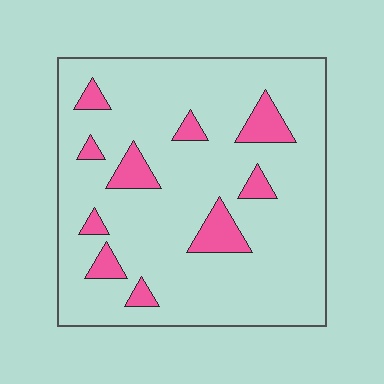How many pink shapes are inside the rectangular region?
10.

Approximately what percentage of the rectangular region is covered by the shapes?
Approximately 15%.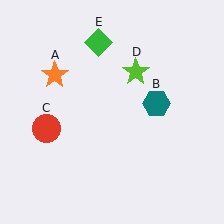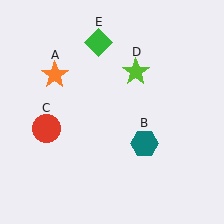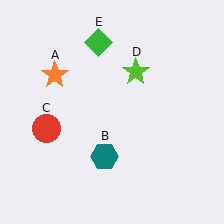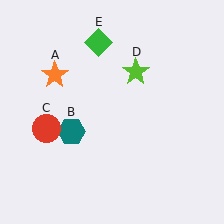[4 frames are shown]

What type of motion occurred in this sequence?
The teal hexagon (object B) rotated clockwise around the center of the scene.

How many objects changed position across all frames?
1 object changed position: teal hexagon (object B).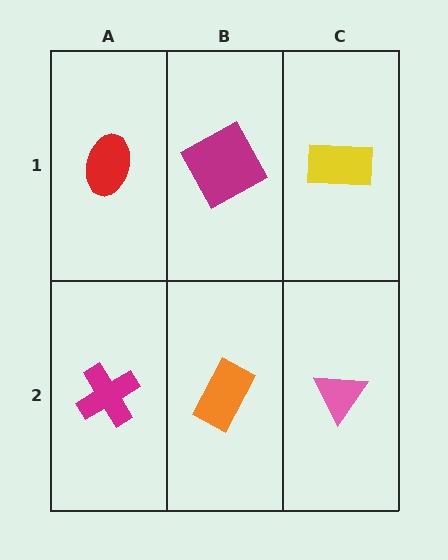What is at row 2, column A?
A magenta cross.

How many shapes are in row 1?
3 shapes.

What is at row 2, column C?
A pink triangle.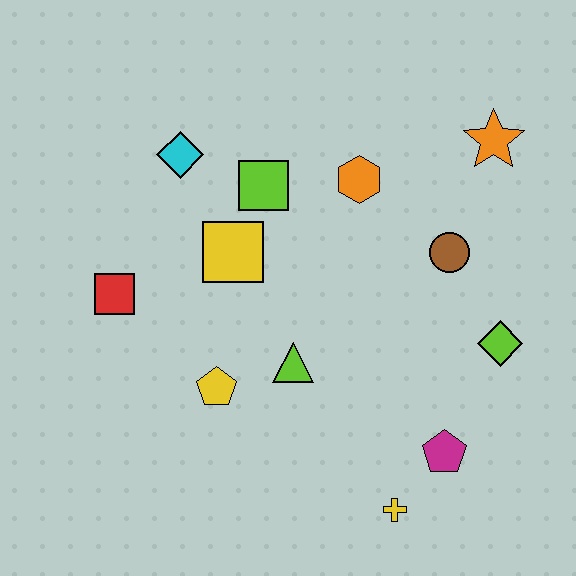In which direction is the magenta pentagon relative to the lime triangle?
The magenta pentagon is to the right of the lime triangle.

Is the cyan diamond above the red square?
Yes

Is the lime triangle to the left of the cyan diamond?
No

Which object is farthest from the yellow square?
The yellow cross is farthest from the yellow square.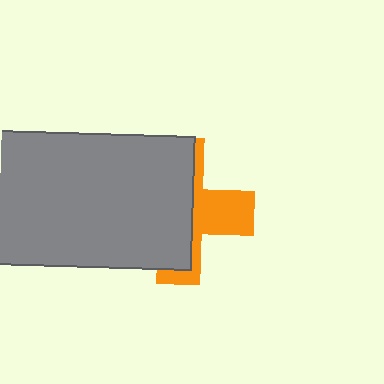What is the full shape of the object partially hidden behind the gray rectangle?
The partially hidden object is an orange cross.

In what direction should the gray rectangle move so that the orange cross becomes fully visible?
The gray rectangle should move left. That is the shortest direction to clear the overlap and leave the orange cross fully visible.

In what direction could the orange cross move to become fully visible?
The orange cross could move right. That would shift it out from behind the gray rectangle entirely.